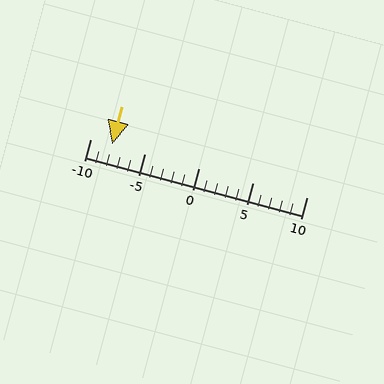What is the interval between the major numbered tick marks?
The major tick marks are spaced 5 units apart.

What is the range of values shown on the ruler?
The ruler shows values from -10 to 10.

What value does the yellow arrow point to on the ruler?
The yellow arrow points to approximately -8.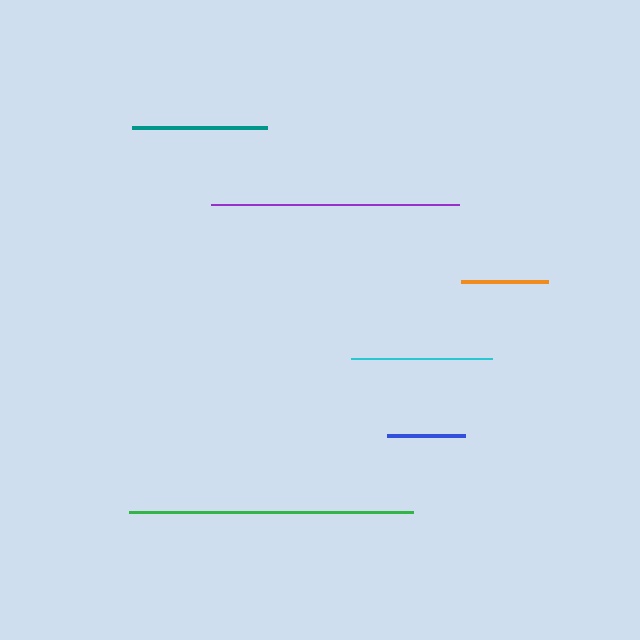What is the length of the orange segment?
The orange segment is approximately 87 pixels long.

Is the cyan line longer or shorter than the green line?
The green line is longer than the cyan line.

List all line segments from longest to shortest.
From longest to shortest: green, purple, cyan, teal, orange, blue.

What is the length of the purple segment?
The purple segment is approximately 249 pixels long.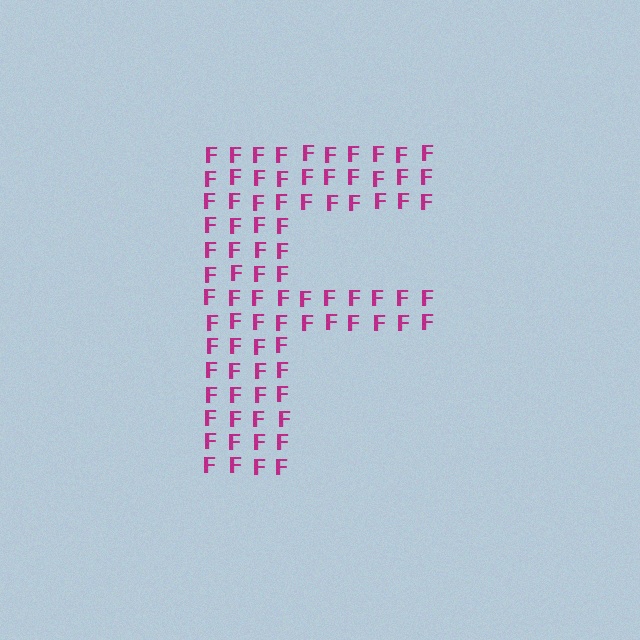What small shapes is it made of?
It is made of small letter F's.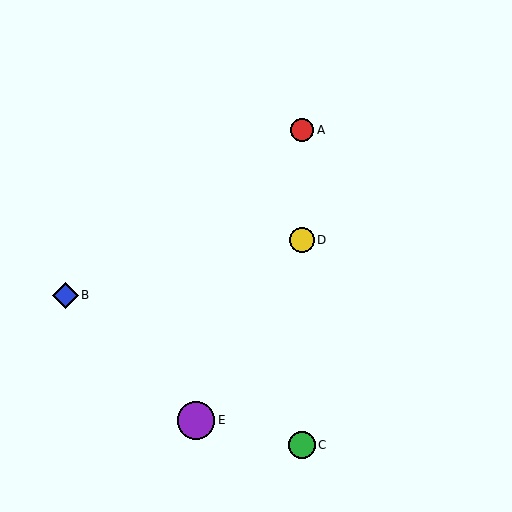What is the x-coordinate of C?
Object C is at x≈302.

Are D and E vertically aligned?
No, D is at x≈302 and E is at x≈196.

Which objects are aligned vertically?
Objects A, C, D are aligned vertically.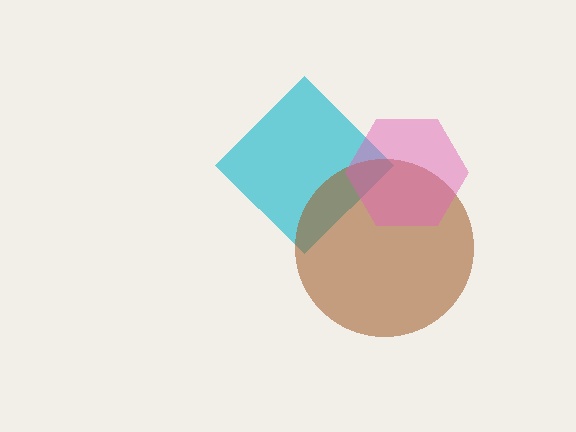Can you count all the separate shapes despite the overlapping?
Yes, there are 3 separate shapes.